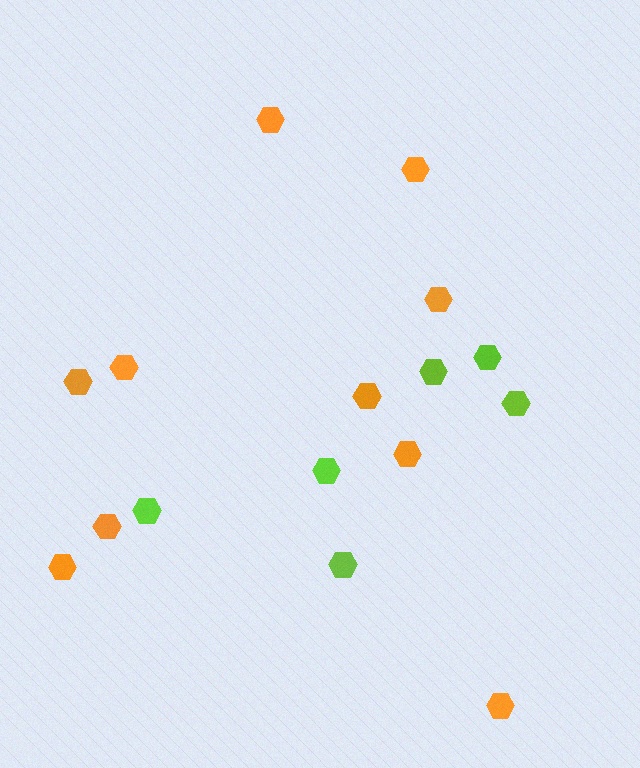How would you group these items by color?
There are 2 groups: one group of lime hexagons (6) and one group of orange hexagons (10).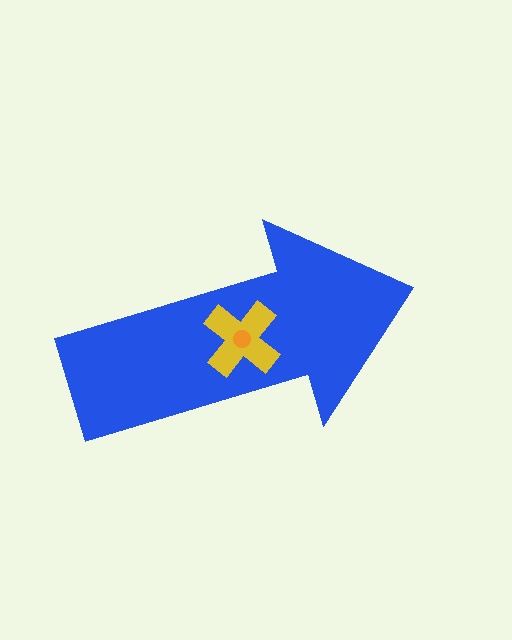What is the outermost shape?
The blue arrow.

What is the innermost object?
The orange circle.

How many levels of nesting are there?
3.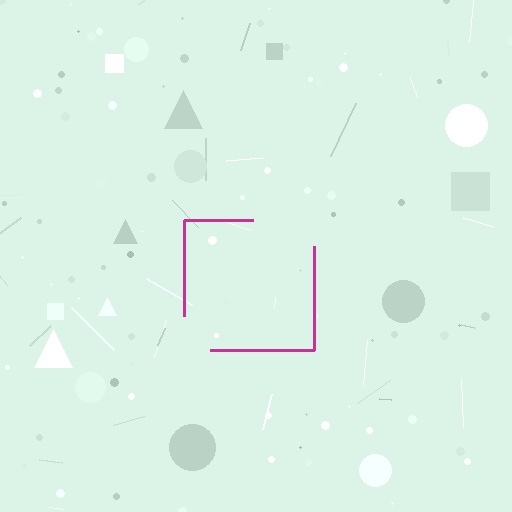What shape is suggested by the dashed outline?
The dashed outline suggests a square.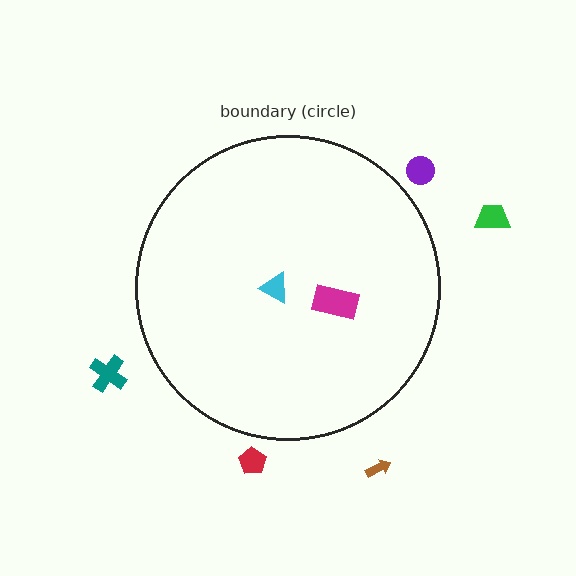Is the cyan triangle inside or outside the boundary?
Inside.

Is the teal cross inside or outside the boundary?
Outside.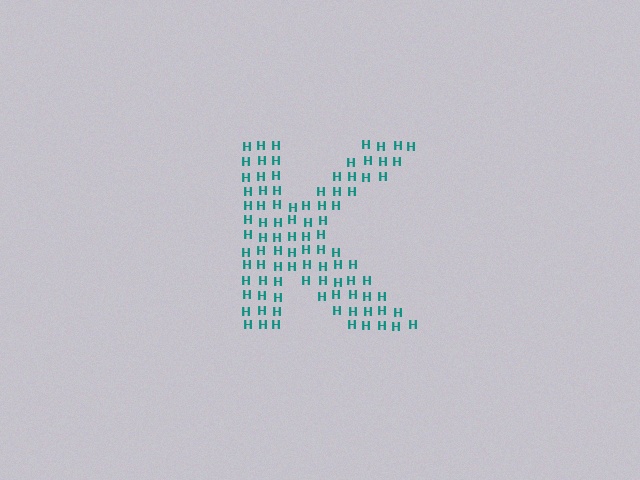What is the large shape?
The large shape is the letter K.